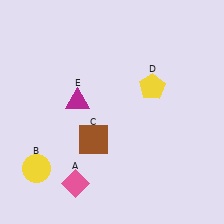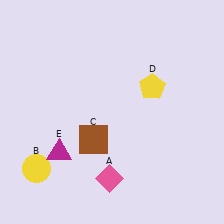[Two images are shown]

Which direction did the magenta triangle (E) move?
The magenta triangle (E) moved down.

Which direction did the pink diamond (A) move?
The pink diamond (A) moved right.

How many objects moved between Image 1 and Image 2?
2 objects moved between the two images.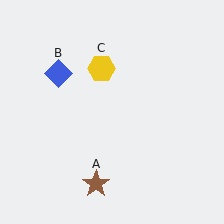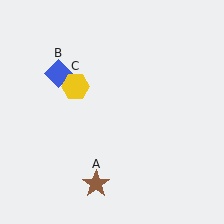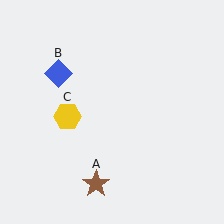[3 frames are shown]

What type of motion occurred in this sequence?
The yellow hexagon (object C) rotated counterclockwise around the center of the scene.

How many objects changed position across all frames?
1 object changed position: yellow hexagon (object C).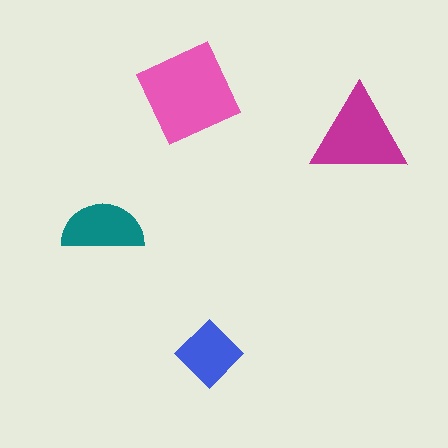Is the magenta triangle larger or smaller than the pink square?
Smaller.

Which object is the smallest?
The blue diamond.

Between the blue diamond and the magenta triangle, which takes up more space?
The magenta triangle.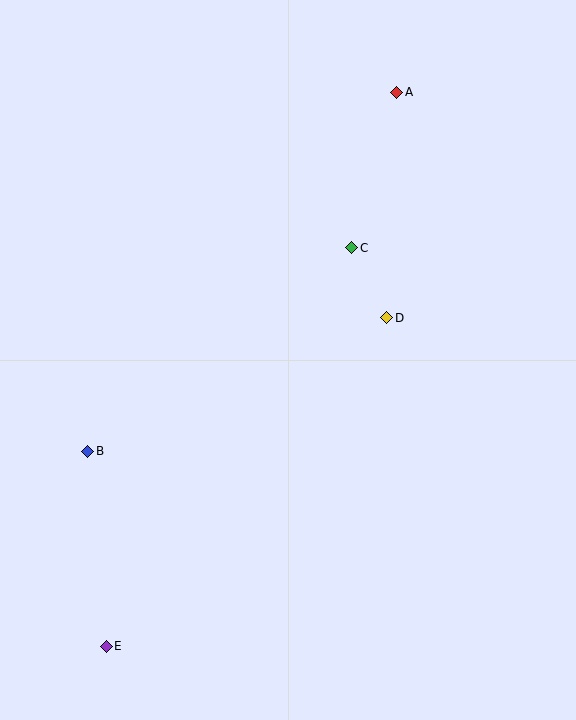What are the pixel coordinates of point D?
Point D is at (387, 318).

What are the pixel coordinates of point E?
Point E is at (106, 646).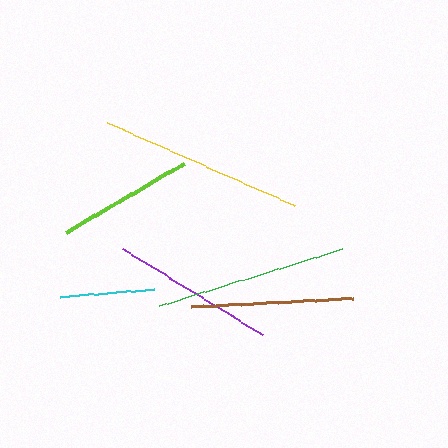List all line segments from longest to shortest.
From longest to shortest: yellow, green, purple, brown, lime, cyan.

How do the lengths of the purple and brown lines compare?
The purple and brown lines are approximately the same length.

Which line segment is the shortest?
The cyan line is the shortest at approximately 94 pixels.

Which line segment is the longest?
The yellow line is the longest at approximately 205 pixels.